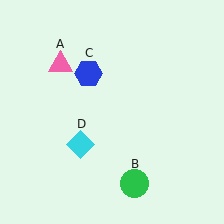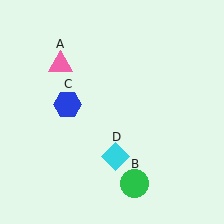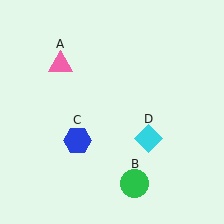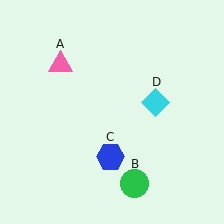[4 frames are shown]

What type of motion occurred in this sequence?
The blue hexagon (object C), cyan diamond (object D) rotated counterclockwise around the center of the scene.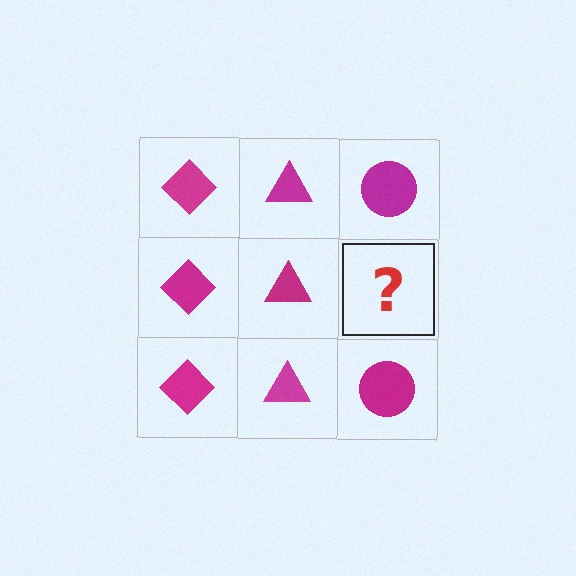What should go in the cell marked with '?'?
The missing cell should contain a magenta circle.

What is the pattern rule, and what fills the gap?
The rule is that each column has a consistent shape. The gap should be filled with a magenta circle.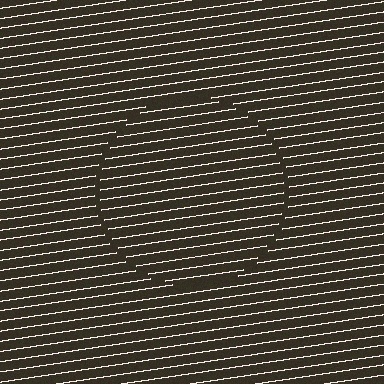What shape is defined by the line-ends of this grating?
An illusory circle. The interior of the shape contains the same grating, shifted by half a period — the contour is defined by the phase discontinuity where line-ends from the inner and outer gratings abut.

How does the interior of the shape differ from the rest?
The interior of the shape contains the same grating, shifted by half a period — the contour is defined by the phase discontinuity where line-ends from the inner and outer gratings abut.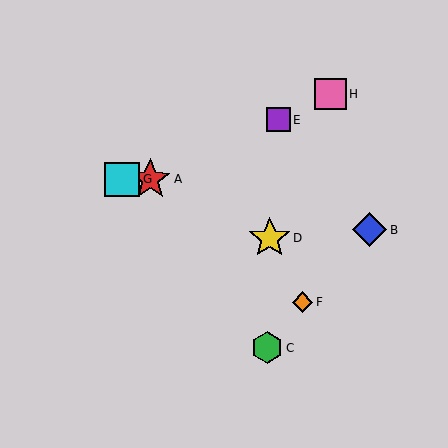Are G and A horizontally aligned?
Yes, both are at y≈179.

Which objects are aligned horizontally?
Objects A, G are aligned horizontally.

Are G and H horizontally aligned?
No, G is at y≈179 and H is at y≈94.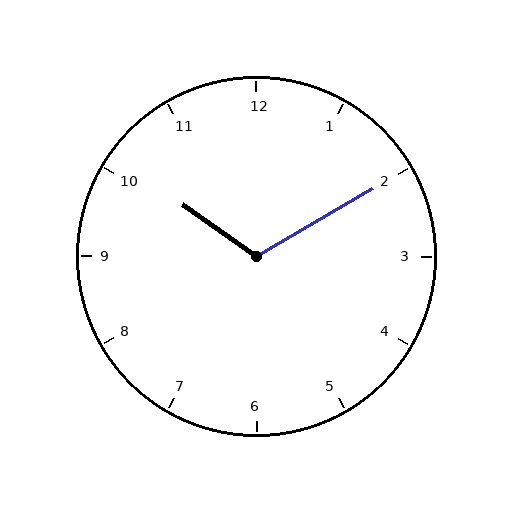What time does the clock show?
10:10.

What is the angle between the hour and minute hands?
Approximately 115 degrees.